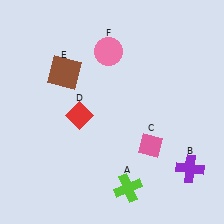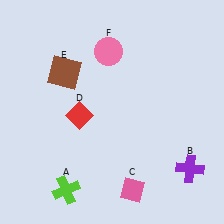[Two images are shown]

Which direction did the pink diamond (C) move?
The pink diamond (C) moved down.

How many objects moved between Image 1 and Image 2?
2 objects moved between the two images.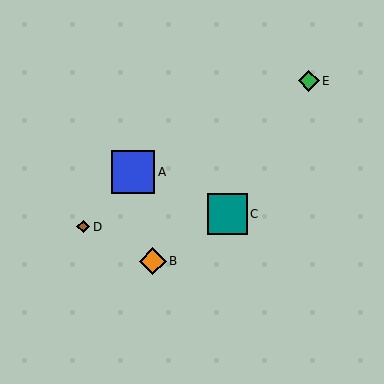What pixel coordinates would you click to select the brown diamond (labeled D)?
Click at (83, 227) to select the brown diamond D.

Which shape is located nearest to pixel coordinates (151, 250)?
The orange diamond (labeled B) at (153, 261) is nearest to that location.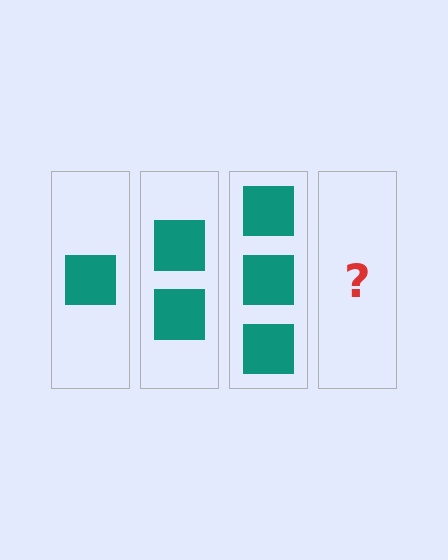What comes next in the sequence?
The next element should be 4 squares.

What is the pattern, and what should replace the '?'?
The pattern is that each step adds one more square. The '?' should be 4 squares.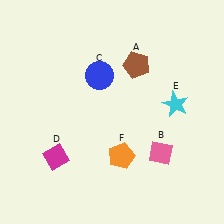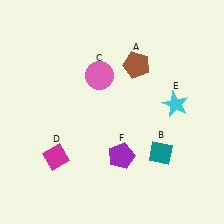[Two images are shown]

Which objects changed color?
B changed from pink to teal. C changed from blue to pink. F changed from orange to purple.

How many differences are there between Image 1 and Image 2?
There are 3 differences between the two images.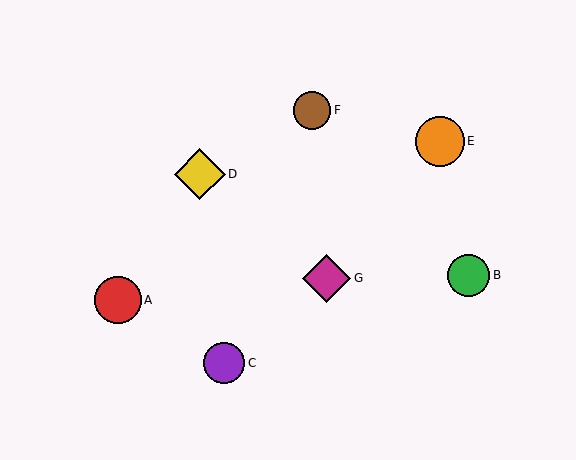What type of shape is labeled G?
Shape G is a magenta diamond.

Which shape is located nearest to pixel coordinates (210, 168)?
The yellow diamond (labeled D) at (200, 174) is nearest to that location.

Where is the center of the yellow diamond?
The center of the yellow diamond is at (200, 174).